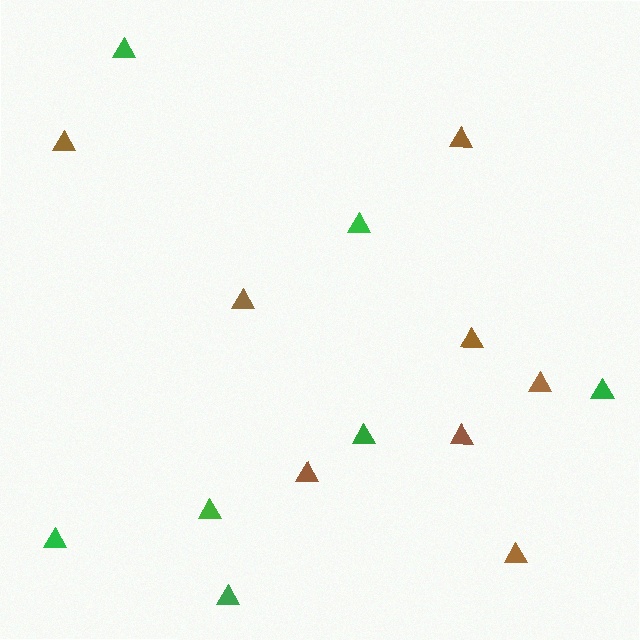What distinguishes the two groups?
There are 2 groups: one group of green triangles (7) and one group of brown triangles (8).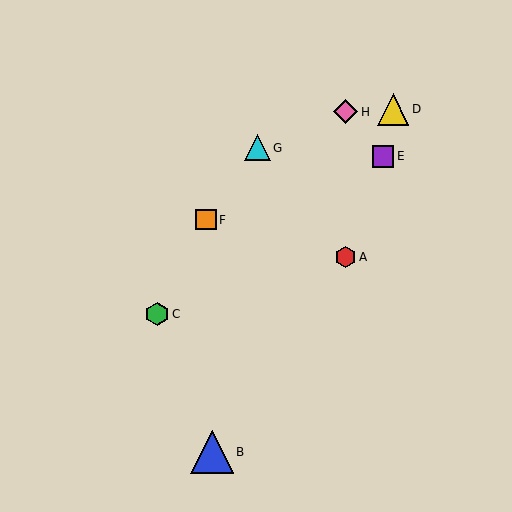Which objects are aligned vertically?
Objects A, H are aligned vertically.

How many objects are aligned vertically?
2 objects (A, H) are aligned vertically.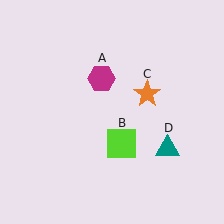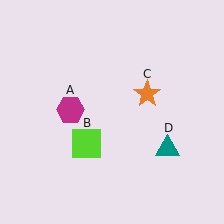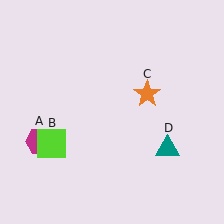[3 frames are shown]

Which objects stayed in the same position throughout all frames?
Orange star (object C) and teal triangle (object D) remained stationary.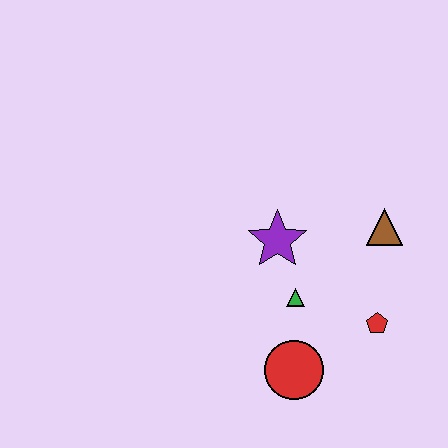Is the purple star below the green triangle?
No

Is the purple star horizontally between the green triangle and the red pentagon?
No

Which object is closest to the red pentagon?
The green triangle is closest to the red pentagon.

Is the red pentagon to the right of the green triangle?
Yes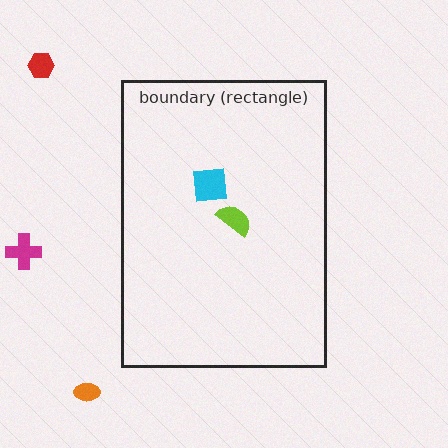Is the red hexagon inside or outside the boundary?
Outside.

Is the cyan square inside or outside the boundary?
Inside.